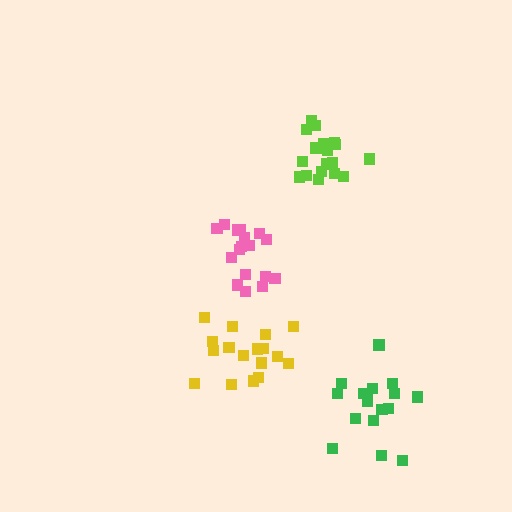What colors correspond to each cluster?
The clusters are colored: pink, green, lime, yellow.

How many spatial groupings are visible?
There are 4 spatial groupings.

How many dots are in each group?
Group 1: 17 dots, Group 2: 18 dots, Group 3: 18 dots, Group 4: 17 dots (70 total).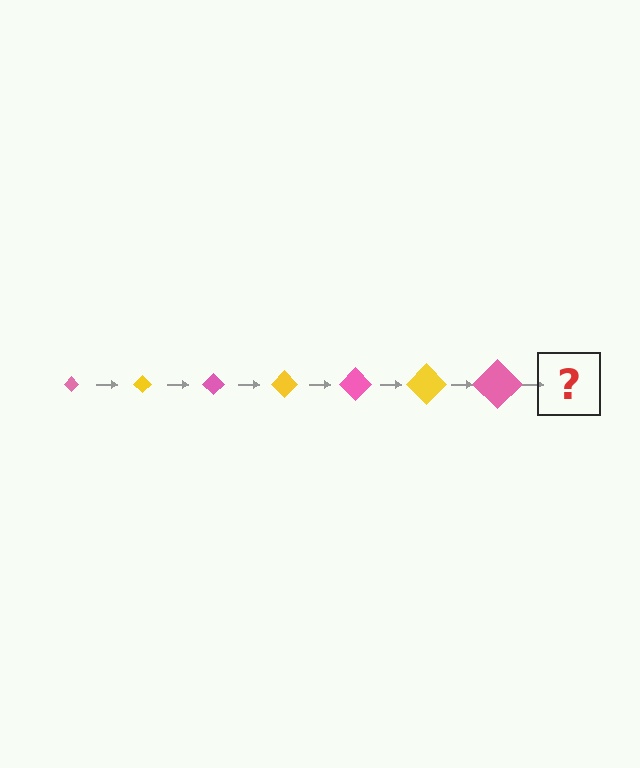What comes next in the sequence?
The next element should be a yellow diamond, larger than the previous one.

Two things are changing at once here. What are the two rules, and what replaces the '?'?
The two rules are that the diamond grows larger each step and the color cycles through pink and yellow. The '?' should be a yellow diamond, larger than the previous one.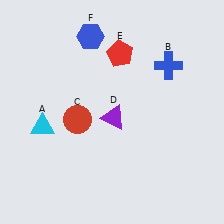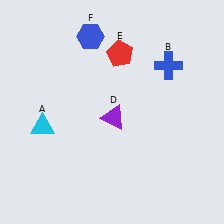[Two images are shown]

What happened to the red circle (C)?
The red circle (C) was removed in Image 2. It was in the bottom-left area of Image 1.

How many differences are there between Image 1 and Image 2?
There is 1 difference between the two images.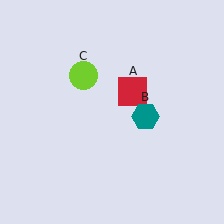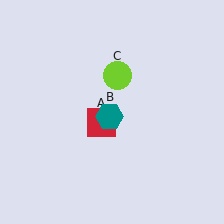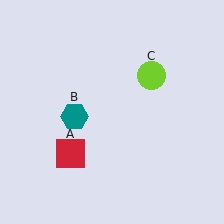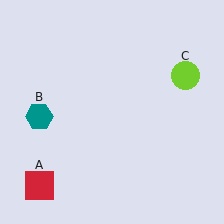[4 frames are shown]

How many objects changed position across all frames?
3 objects changed position: red square (object A), teal hexagon (object B), lime circle (object C).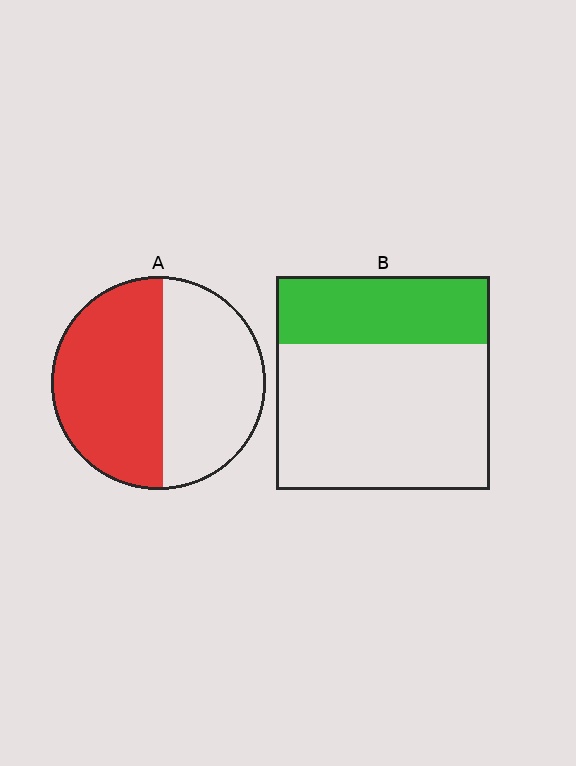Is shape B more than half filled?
No.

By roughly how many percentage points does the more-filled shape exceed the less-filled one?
By roughly 20 percentage points (A over B).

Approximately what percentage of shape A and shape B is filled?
A is approximately 55% and B is approximately 30%.